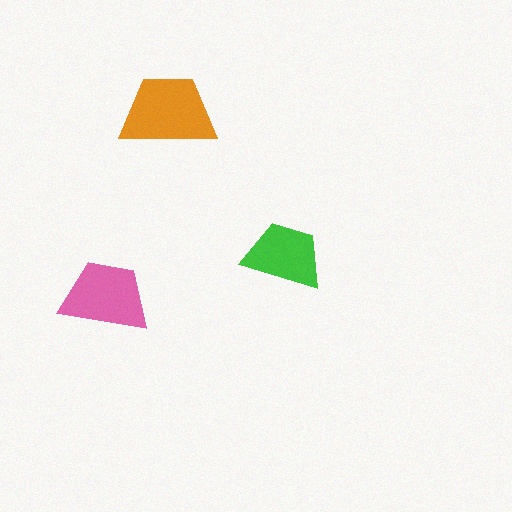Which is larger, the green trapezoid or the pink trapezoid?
The pink one.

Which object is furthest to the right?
The green trapezoid is rightmost.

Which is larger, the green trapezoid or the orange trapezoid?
The orange one.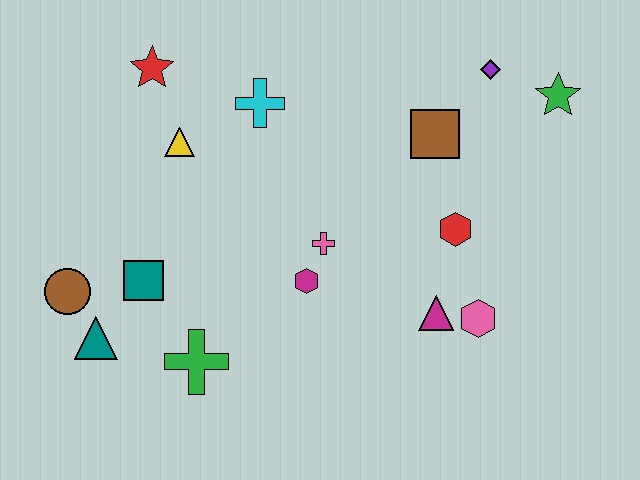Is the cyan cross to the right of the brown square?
No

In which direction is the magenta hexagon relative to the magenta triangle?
The magenta hexagon is to the left of the magenta triangle.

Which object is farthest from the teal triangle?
The green star is farthest from the teal triangle.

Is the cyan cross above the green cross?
Yes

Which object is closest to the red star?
The yellow triangle is closest to the red star.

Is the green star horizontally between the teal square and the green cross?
No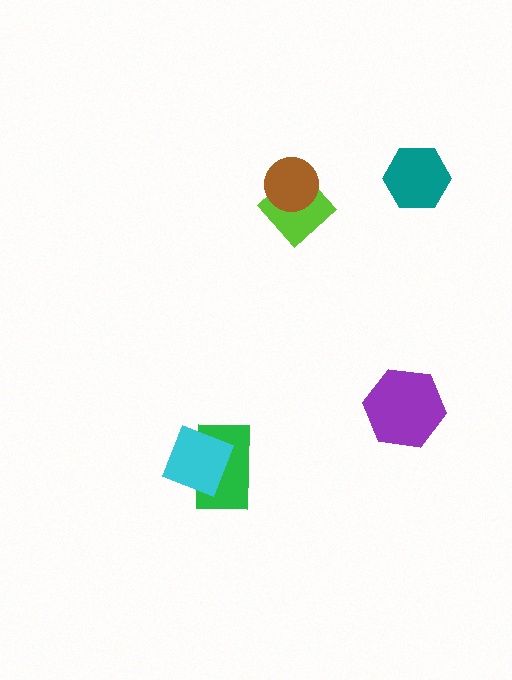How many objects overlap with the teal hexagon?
0 objects overlap with the teal hexagon.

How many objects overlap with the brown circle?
1 object overlaps with the brown circle.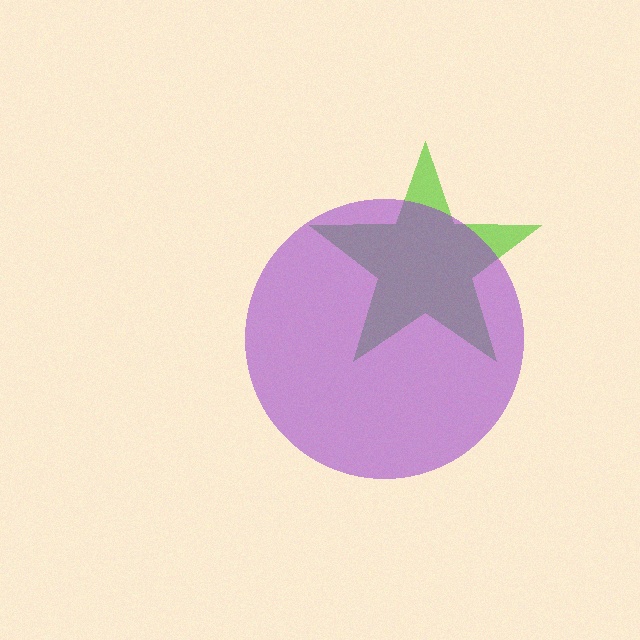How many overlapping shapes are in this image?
There are 2 overlapping shapes in the image.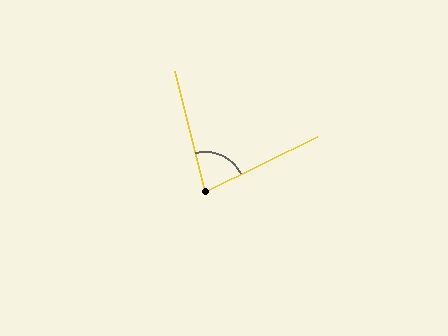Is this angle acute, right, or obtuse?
It is acute.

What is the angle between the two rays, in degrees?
Approximately 78 degrees.